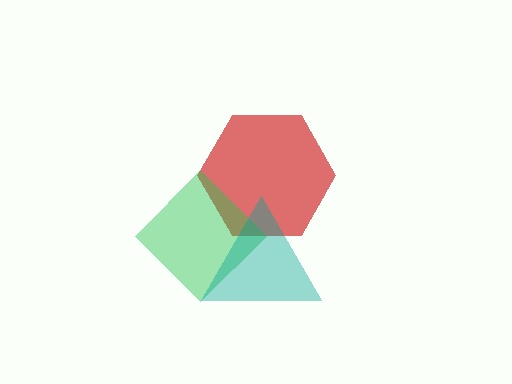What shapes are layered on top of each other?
The layered shapes are: a red hexagon, a green diamond, a teal triangle.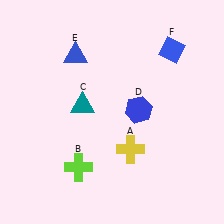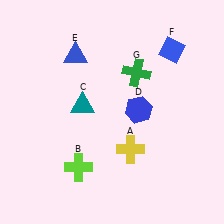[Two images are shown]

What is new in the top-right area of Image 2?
A green cross (G) was added in the top-right area of Image 2.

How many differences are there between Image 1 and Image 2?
There is 1 difference between the two images.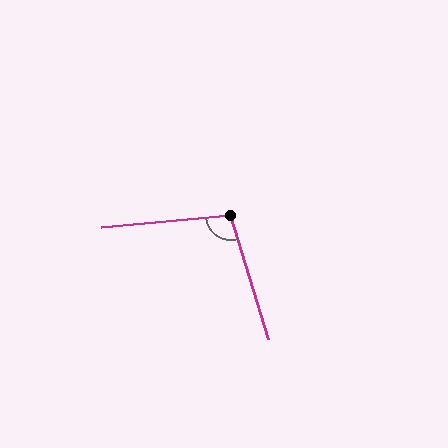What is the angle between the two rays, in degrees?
Approximately 101 degrees.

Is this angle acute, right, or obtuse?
It is obtuse.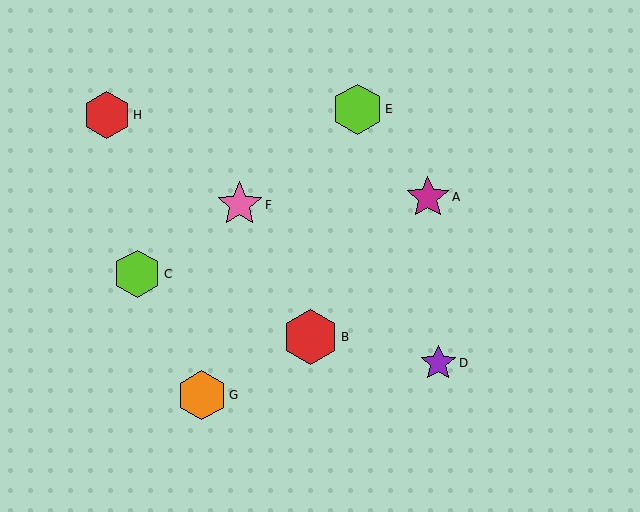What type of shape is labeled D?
Shape D is a purple star.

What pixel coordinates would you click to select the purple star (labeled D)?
Click at (438, 363) to select the purple star D.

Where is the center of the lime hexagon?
The center of the lime hexagon is at (137, 274).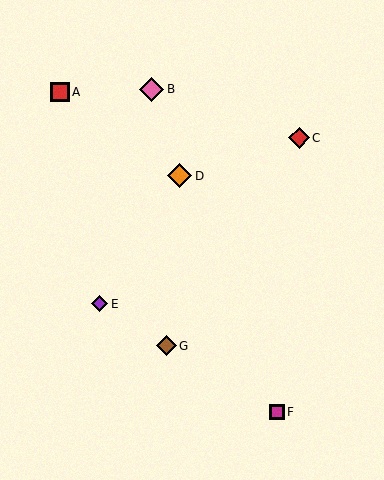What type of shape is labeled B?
Shape B is a pink diamond.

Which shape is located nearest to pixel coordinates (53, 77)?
The red square (labeled A) at (60, 92) is nearest to that location.